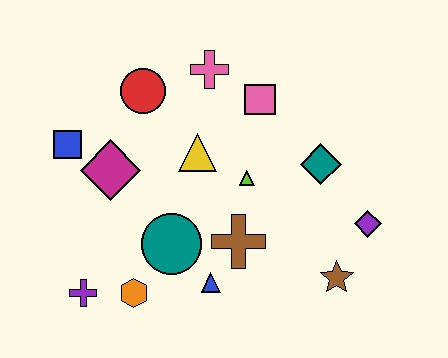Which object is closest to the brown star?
The purple diamond is closest to the brown star.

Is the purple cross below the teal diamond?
Yes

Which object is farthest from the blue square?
The purple diamond is farthest from the blue square.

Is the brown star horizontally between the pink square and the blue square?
No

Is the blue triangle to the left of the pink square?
Yes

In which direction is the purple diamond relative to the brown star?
The purple diamond is above the brown star.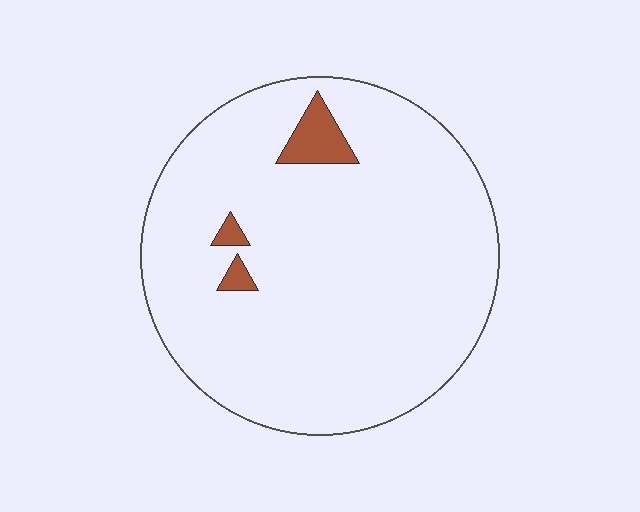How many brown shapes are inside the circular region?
3.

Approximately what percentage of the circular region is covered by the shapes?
Approximately 5%.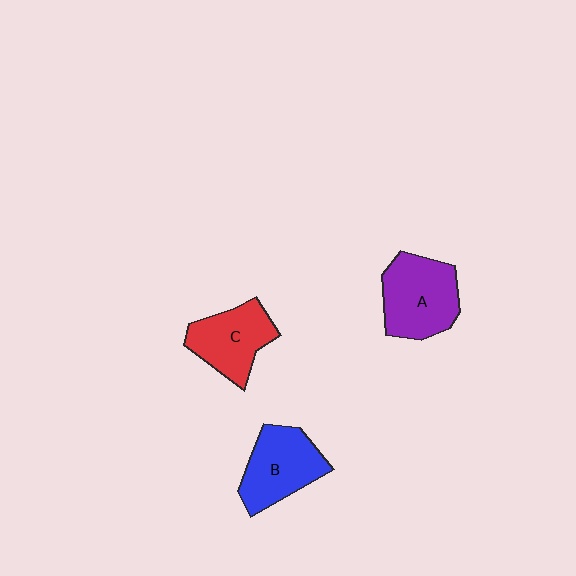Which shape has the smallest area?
Shape C (red).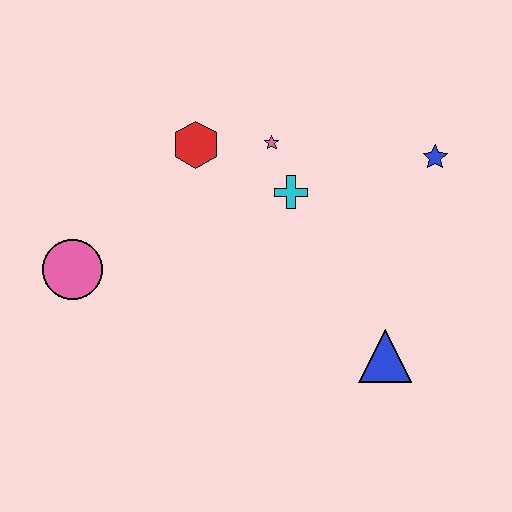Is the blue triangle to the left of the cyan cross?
No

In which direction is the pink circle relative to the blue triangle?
The pink circle is to the left of the blue triangle.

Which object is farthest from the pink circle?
The blue star is farthest from the pink circle.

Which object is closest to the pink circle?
The red hexagon is closest to the pink circle.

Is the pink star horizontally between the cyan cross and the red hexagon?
Yes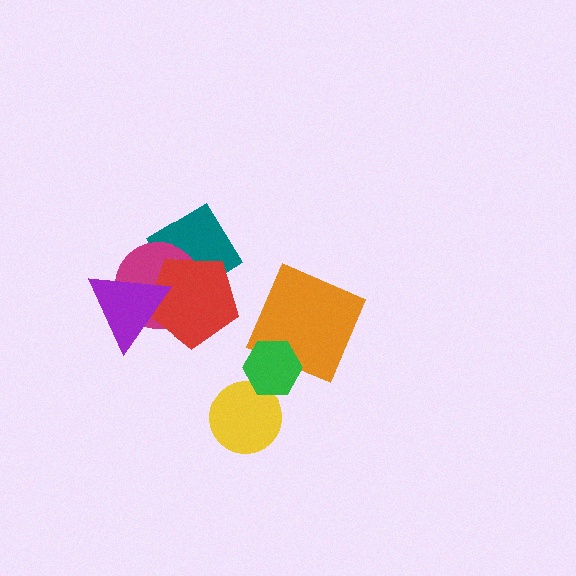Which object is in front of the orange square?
The green hexagon is in front of the orange square.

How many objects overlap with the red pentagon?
3 objects overlap with the red pentagon.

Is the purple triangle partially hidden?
No, no other shape covers it.